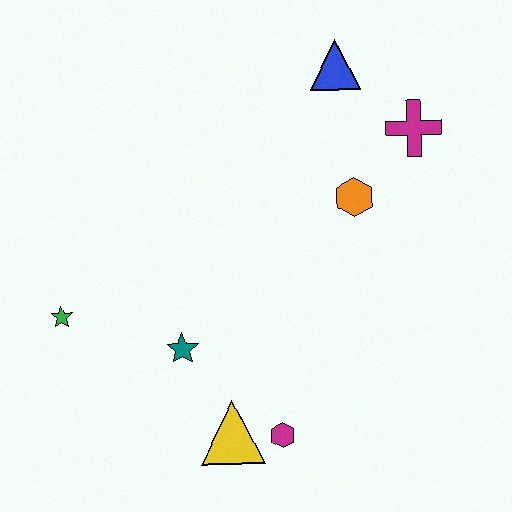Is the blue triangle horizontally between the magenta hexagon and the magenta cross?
Yes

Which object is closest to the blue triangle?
The magenta cross is closest to the blue triangle.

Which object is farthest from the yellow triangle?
The blue triangle is farthest from the yellow triangle.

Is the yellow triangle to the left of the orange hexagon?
Yes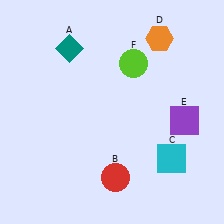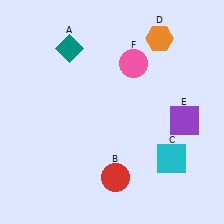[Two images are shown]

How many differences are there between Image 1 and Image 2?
There is 1 difference between the two images.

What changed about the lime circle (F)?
In Image 1, F is lime. In Image 2, it changed to pink.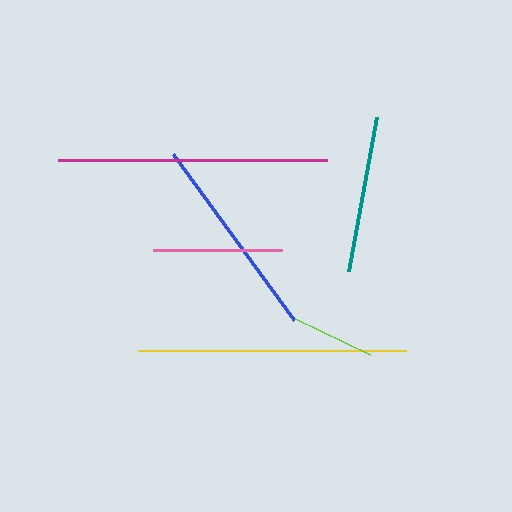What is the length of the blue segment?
The blue segment is approximately 205 pixels long.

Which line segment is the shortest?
The lime line is the shortest at approximately 82 pixels.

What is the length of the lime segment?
The lime segment is approximately 82 pixels long.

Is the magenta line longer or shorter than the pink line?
The magenta line is longer than the pink line.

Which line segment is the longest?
The magenta line is the longest at approximately 269 pixels.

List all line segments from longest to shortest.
From longest to shortest: magenta, yellow, blue, teal, pink, lime.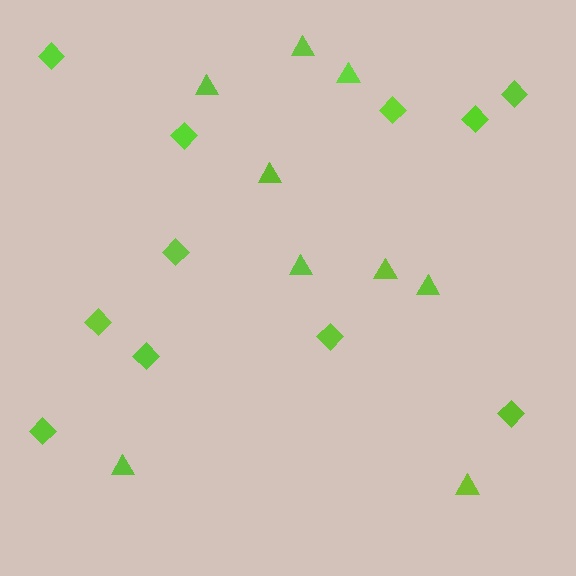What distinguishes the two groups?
There are 2 groups: one group of triangles (9) and one group of diamonds (11).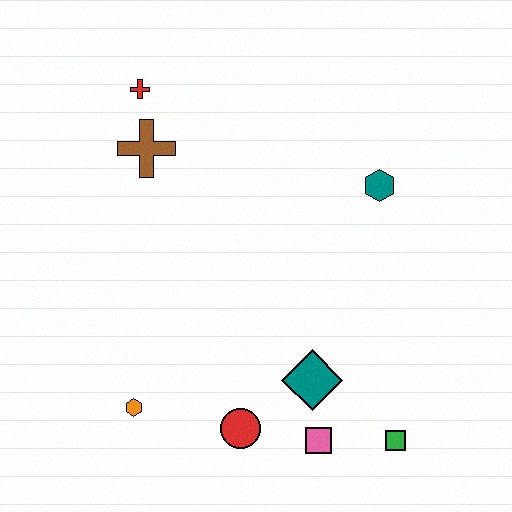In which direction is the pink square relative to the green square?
The pink square is to the left of the green square.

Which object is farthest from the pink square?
The red cross is farthest from the pink square.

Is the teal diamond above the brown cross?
No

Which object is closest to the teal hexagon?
The teal diamond is closest to the teal hexagon.